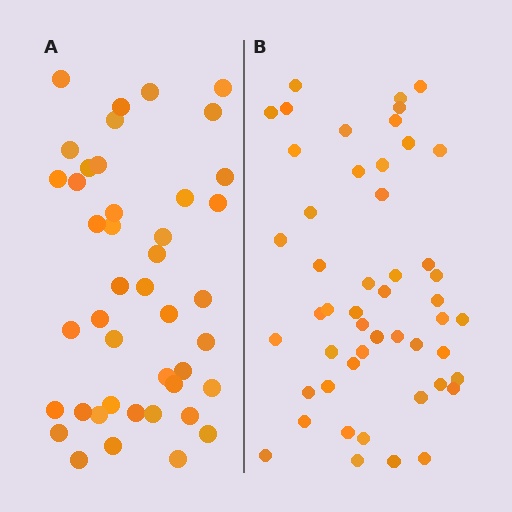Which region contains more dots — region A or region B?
Region B (the right region) has more dots.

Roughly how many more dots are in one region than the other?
Region B has roughly 8 or so more dots than region A.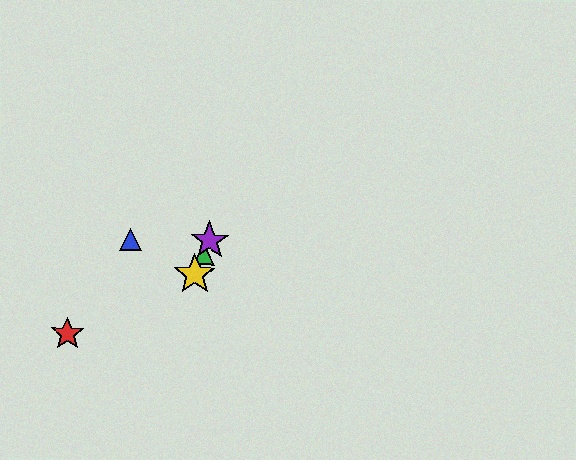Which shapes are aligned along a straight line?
The green triangle, the yellow star, the purple star are aligned along a straight line.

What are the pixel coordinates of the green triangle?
The green triangle is at (204, 254).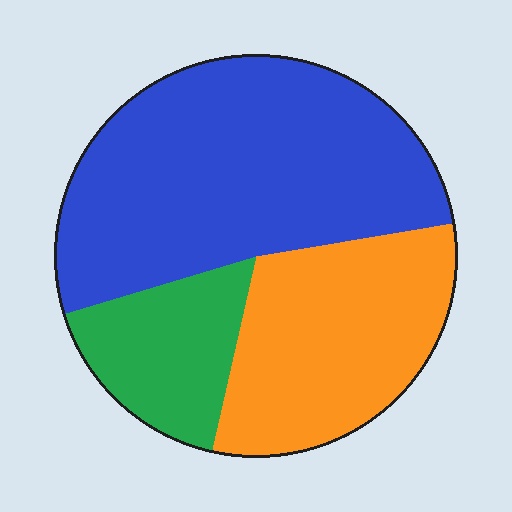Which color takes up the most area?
Blue, at roughly 50%.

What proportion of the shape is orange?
Orange covers roughly 30% of the shape.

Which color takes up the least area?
Green, at roughly 15%.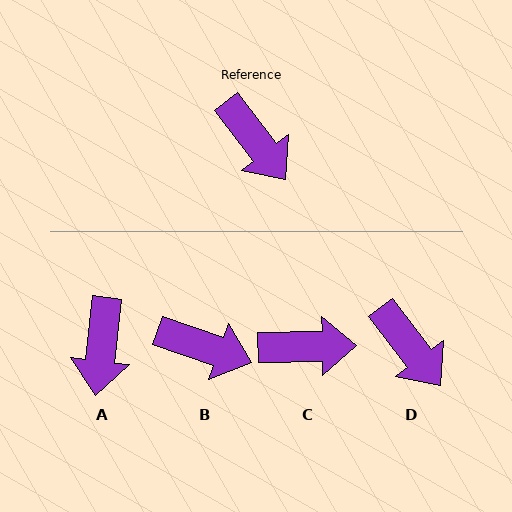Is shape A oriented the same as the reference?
No, it is off by about 44 degrees.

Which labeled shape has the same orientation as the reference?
D.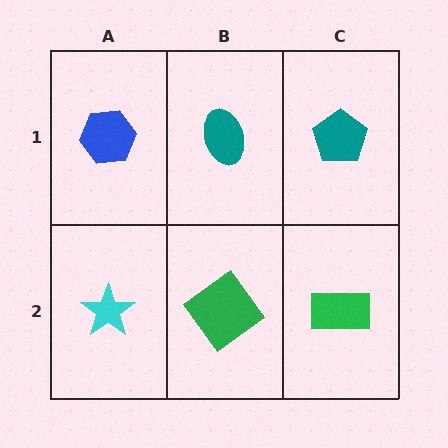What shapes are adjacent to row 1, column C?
A green rectangle (row 2, column C), a teal ellipse (row 1, column B).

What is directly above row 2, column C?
A teal pentagon.